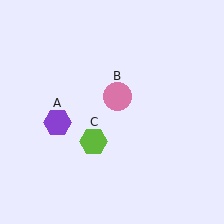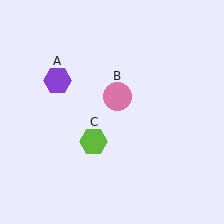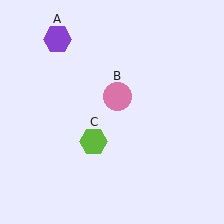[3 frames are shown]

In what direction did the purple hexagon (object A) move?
The purple hexagon (object A) moved up.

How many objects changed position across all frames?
1 object changed position: purple hexagon (object A).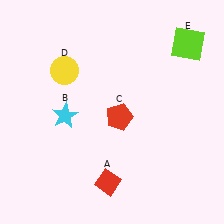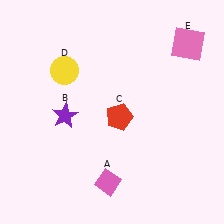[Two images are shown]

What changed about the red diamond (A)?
In Image 1, A is red. In Image 2, it changed to pink.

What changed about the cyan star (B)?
In Image 1, B is cyan. In Image 2, it changed to purple.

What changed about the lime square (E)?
In Image 1, E is lime. In Image 2, it changed to pink.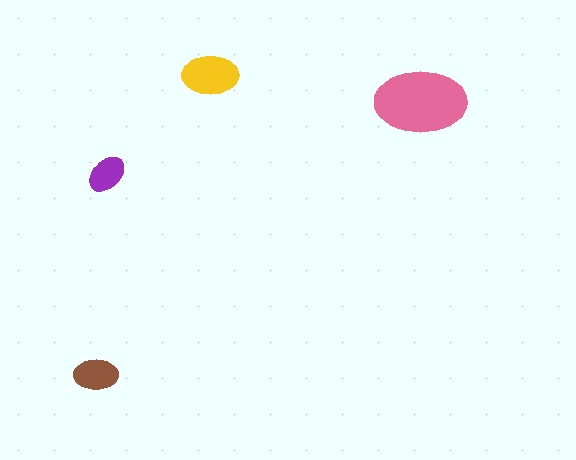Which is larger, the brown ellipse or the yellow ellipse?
The yellow one.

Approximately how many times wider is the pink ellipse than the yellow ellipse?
About 1.5 times wider.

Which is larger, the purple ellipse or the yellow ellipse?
The yellow one.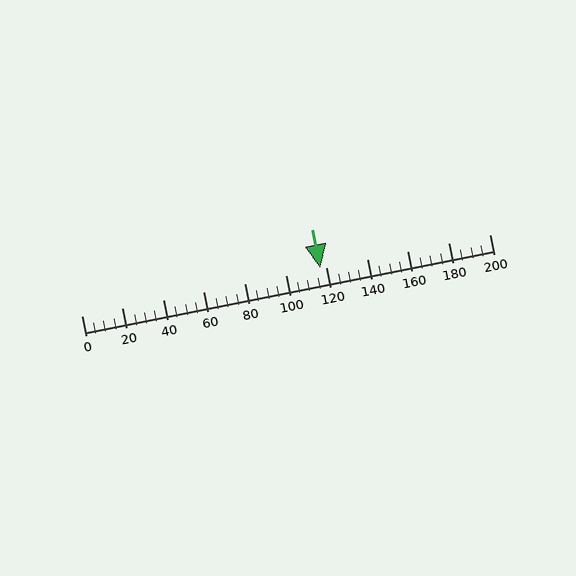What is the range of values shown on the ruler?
The ruler shows values from 0 to 200.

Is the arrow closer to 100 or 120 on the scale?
The arrow is closer to 120.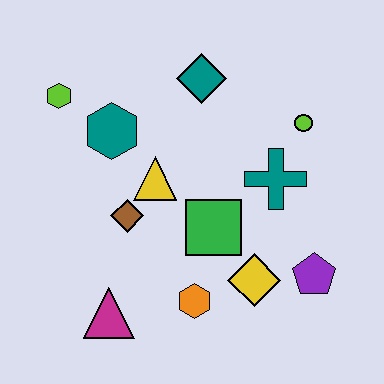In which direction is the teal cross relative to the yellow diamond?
The teal cross is above the yellow diamond.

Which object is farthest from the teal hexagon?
The purple pentagon is farthest from the teal hexagon.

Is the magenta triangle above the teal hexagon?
No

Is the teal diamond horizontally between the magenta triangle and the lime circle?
Yes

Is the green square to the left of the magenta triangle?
No